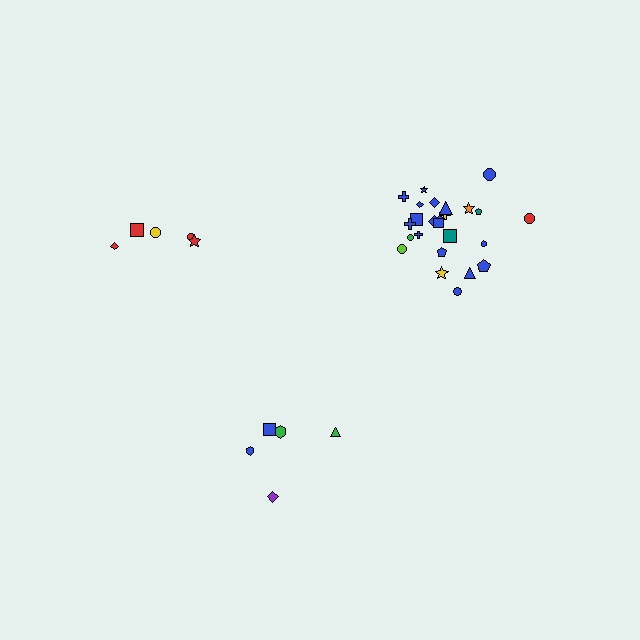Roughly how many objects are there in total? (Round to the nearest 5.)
Roughly 35 objects in total.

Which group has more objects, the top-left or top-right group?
The top-right group.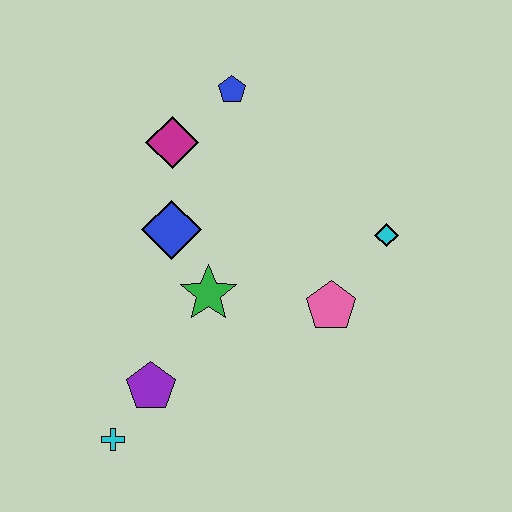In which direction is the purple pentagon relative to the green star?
The purple pentagon is below the green star.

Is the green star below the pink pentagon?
No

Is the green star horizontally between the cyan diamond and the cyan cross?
Yes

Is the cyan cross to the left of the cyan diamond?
Yes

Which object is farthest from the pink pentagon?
The cyan cross is farthest from the pink pentagon.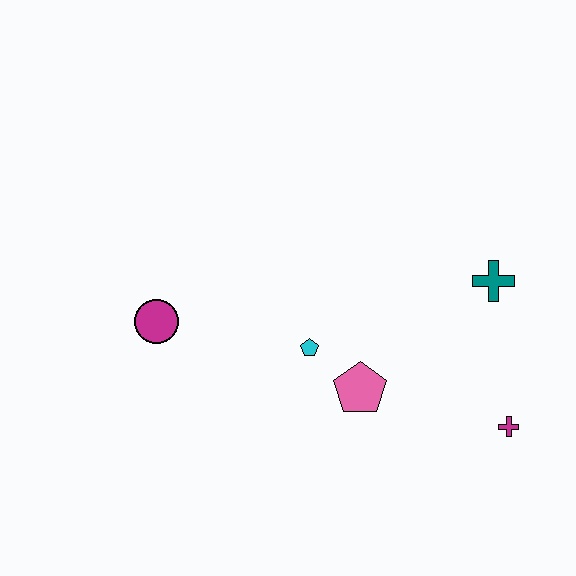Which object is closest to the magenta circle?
The cyan pentagon is closest to the magenta circle.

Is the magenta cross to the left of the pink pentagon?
No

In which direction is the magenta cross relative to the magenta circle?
The magenta cross is to the right of the magenta circle.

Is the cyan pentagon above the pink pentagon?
Yes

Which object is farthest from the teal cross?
The magenta circle is farthest from the teal cross.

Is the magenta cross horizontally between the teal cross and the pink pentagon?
No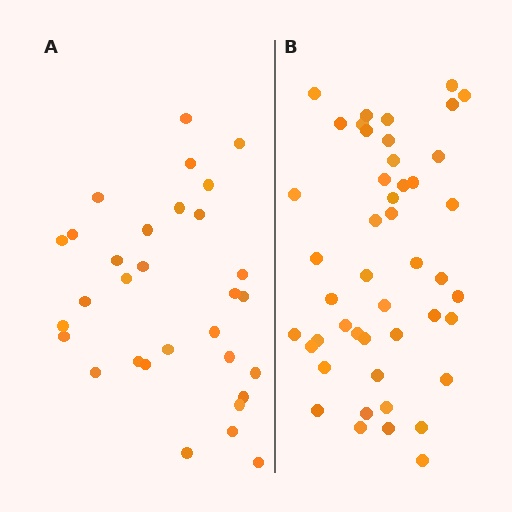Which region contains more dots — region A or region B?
Region B (the right region) has more dots.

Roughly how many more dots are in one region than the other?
Region B has approximately 15 more dots than region A.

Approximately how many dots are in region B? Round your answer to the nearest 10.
About 50 dots. (The exact count is 46, which rounds to 50.)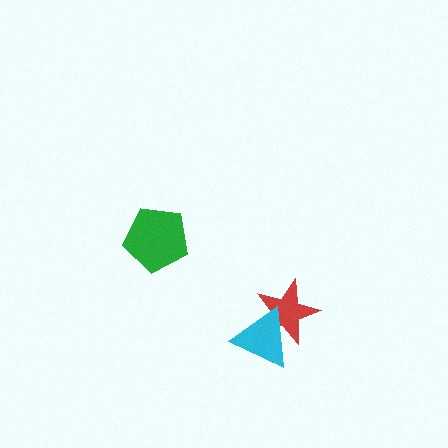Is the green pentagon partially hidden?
No, no other shape covers it.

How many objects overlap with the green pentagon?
0 objects overlap with the green pentagon.